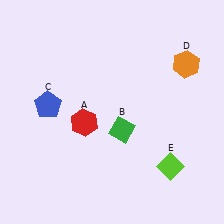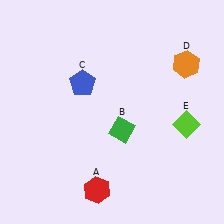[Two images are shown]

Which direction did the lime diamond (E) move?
The lime diamond (E) moved up.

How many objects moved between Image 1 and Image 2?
3 objects moved between the two images.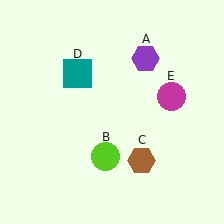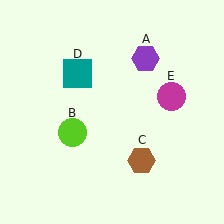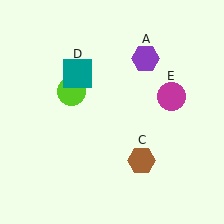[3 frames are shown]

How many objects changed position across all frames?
1 object changed position: lime circle (object B).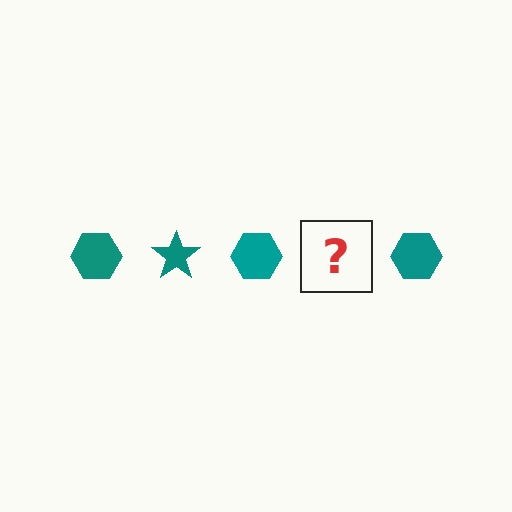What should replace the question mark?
The question mark should be replaced with a teal star.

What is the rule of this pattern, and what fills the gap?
The rule is that the pattern cycles through hexagon, star shapes in teal. The gap should be filled with a teal star.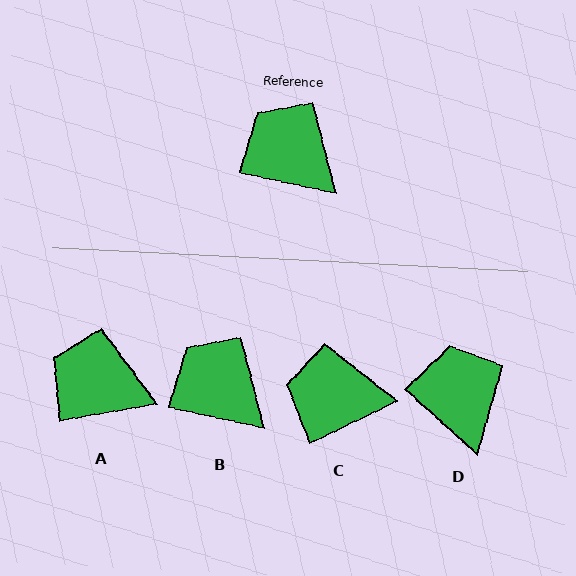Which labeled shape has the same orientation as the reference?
B.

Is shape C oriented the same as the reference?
No, it is off by about 37 degrees.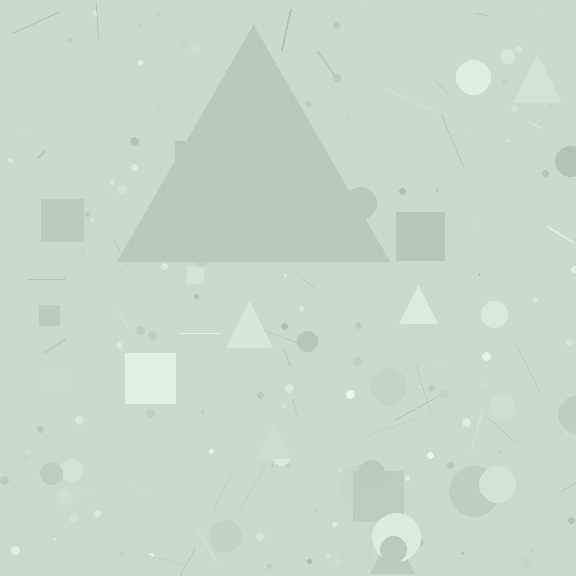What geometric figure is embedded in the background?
A triangle is embedded in the background.